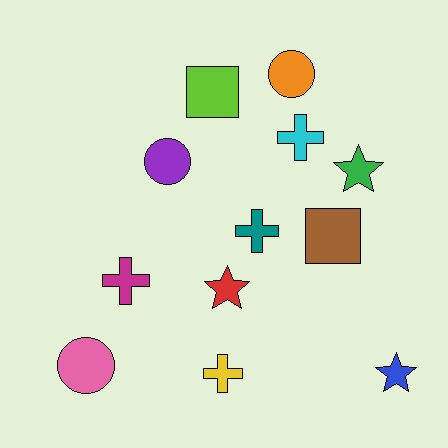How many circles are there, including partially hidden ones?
There are 3 circles.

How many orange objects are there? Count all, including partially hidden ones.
There is 1 orange object.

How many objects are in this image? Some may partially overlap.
There are 12 objects.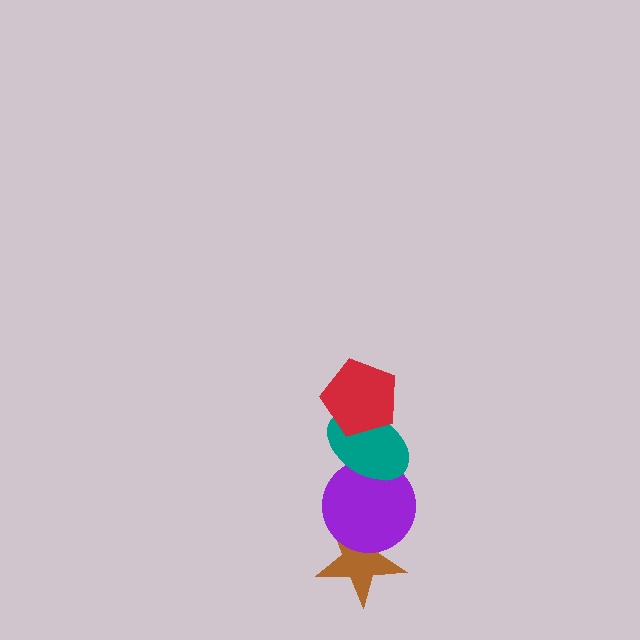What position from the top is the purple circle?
The purple circle is 3rd from the top.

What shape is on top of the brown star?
The purple circle is on top of the brown star.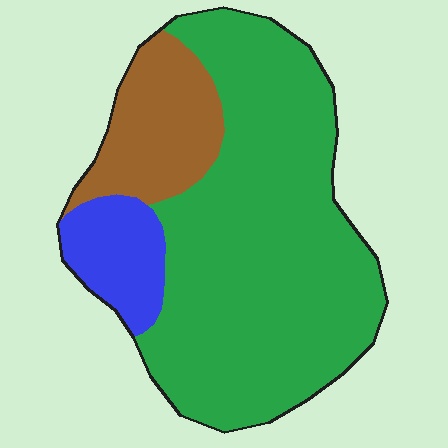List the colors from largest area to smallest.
From largest to smallest: green, brown, blue.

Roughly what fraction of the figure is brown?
Brown takes up about one sixth (1/6) of the figure.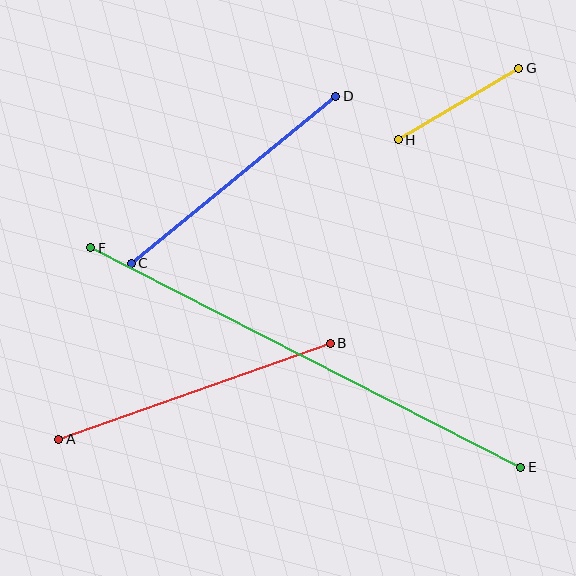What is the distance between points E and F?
The distance is approximately 483 pixels.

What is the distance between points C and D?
The distance is approximately 264 pixels.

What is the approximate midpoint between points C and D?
The midpoint is at approximately (233, 180) pixels.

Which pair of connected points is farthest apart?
Points E and F are farthest apart.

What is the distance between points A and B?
The distance is approximately 288 pixels.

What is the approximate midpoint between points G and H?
The midpoint is at approximately (458, 104) pixels.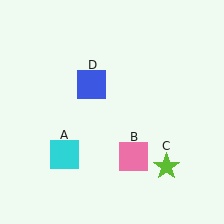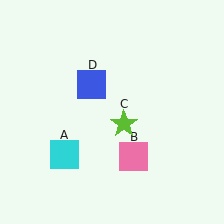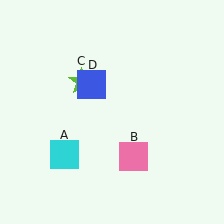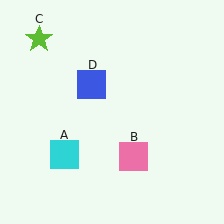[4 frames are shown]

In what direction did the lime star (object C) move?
The lime star (object C) moved up and to the left.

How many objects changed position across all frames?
1 object changed position: lime star (object C).